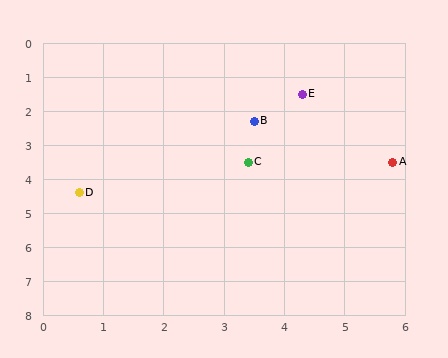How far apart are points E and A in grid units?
Points E and A are about 2.5 grid units apart.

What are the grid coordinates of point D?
Point D is at approximately (0.6, 4.4).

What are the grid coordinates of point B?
Point B is at approximately (3.5, 2.3).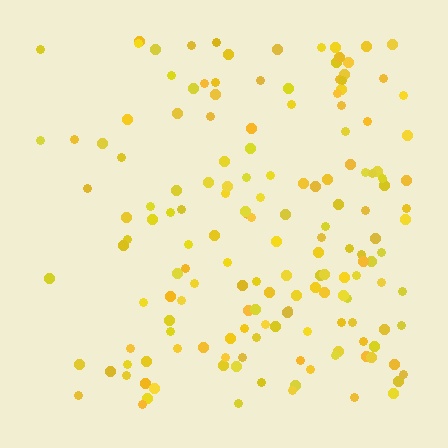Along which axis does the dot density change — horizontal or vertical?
Horizontal.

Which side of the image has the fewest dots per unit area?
The left.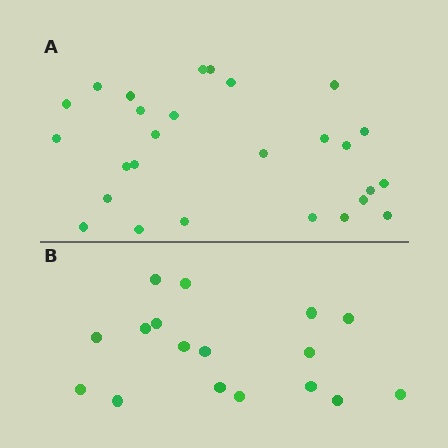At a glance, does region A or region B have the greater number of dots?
Region A (the top region) has more dots.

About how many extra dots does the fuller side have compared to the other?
Region A has roughly 10 or so more dots than region B.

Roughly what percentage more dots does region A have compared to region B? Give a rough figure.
About 60% more.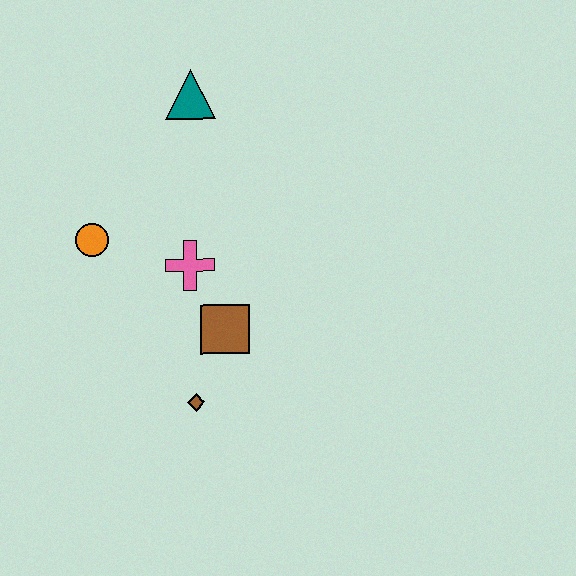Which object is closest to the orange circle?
The pink cross is closest to the orange circle.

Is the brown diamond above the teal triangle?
No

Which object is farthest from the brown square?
The teal triangle is farthest from the brown square.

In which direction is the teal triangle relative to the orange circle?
The teal triangle is above the orange circle.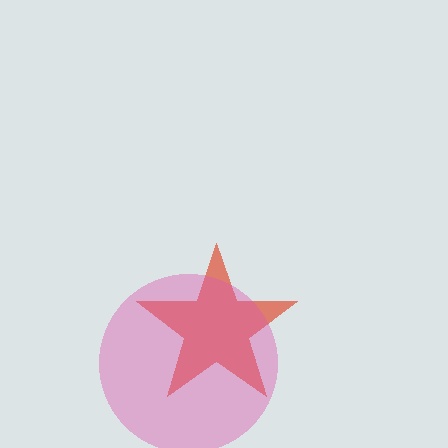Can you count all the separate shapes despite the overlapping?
Yes, there are 2 separate shapes.